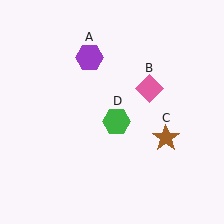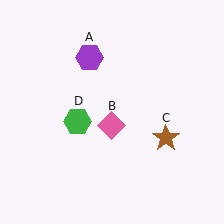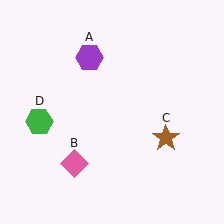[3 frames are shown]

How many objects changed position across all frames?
2 objects changed position: pink diamond (object B), green hexagon (object D).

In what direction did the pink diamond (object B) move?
The pink diamond (object B) moved down and to the left.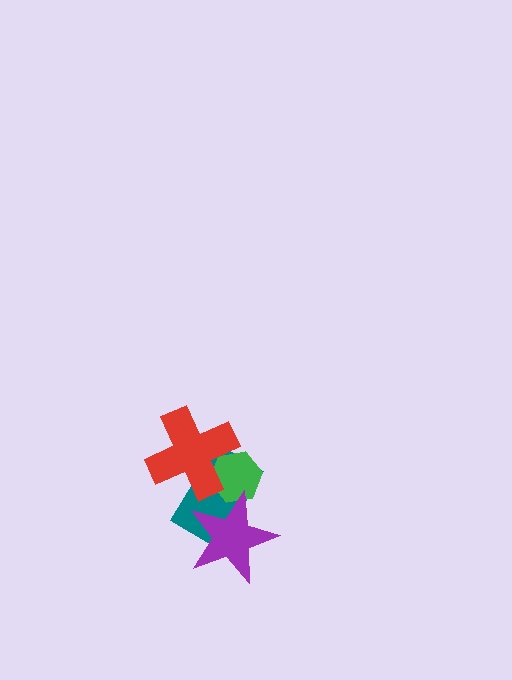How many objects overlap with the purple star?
2 objects overlap with the purple star.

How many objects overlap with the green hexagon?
3 objects overlap with the green hexagon.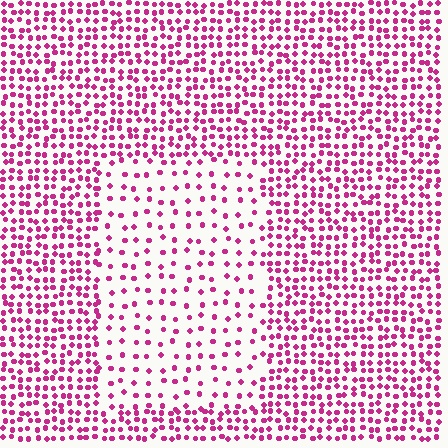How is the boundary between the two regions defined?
The boundary is defined by a change in element density (approximately 2.4x ratio). All elements are the same color, size, and shape.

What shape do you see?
I see a rectangle.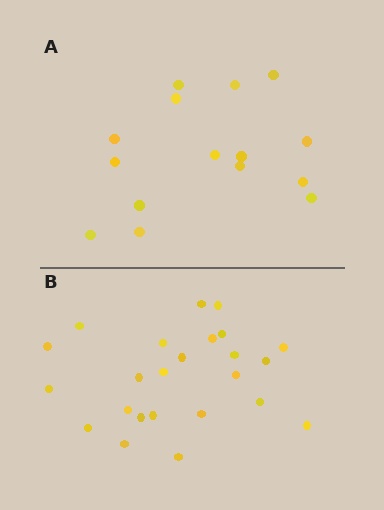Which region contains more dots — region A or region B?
Region B (the bottom region) has more dots.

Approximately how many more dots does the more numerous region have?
Region B has roughly 8 or so more dots than region A.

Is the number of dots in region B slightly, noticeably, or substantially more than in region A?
Region B has substantially more. The ratio is roughly 1.6 to 1.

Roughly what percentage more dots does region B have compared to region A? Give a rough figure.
About 60% more.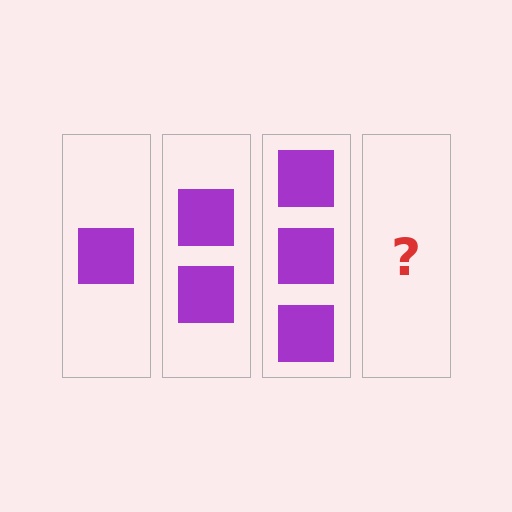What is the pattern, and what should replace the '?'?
The pattern is that each step adds one more square. The '?' should be 4 squares.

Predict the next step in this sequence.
The next step is 4 squares.